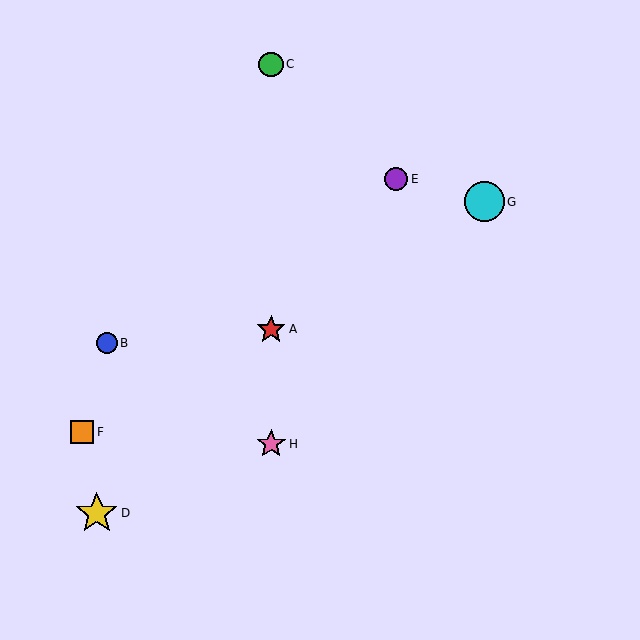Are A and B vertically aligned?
No, A is at x≈271 and B is at x≈107.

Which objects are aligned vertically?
Objects A, C, H are aligned vertically.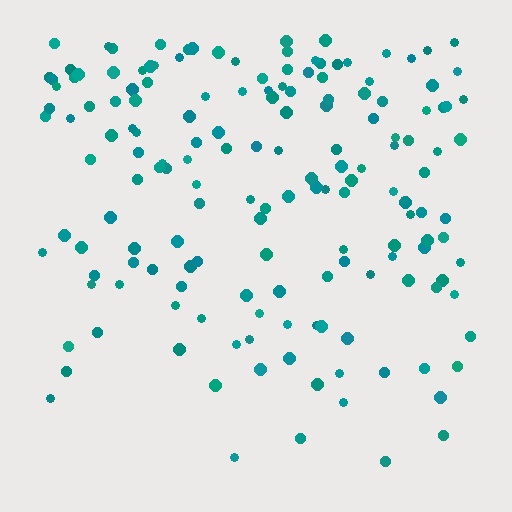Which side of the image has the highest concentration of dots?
The top.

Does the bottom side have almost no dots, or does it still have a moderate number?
Still a moderate number, just noticeably fewer than the top.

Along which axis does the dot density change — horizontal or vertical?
Vertical.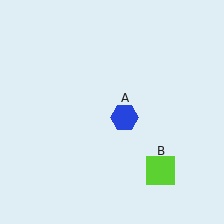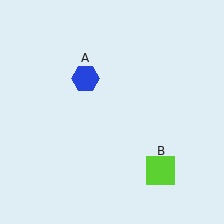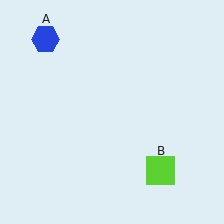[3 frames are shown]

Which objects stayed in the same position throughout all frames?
Lime square (object B) remained stationary.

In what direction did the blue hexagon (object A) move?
The blue hexagon (object A) moved up and to the left.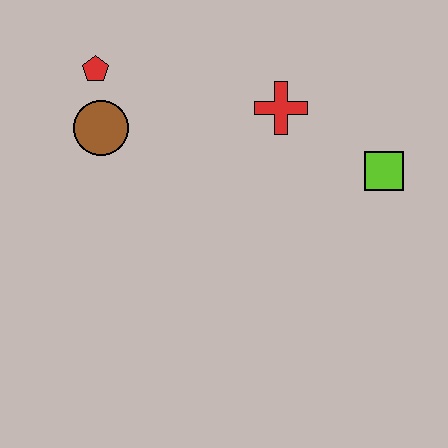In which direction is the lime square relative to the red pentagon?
The lime square is to the right of the red pentagon.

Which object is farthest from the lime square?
The red pentagon is farthest from the lime square.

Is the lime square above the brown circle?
No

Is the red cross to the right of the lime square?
No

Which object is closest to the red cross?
The lime square is closest to the red cross.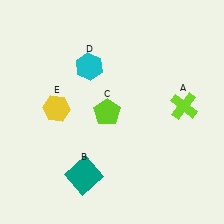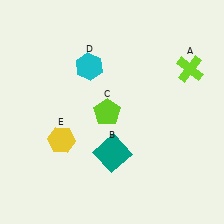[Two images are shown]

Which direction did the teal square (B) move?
The teal square (B) moved right.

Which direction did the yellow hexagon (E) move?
The yellow hexagon (E) moved down.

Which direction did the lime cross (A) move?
The lime cross (A) moved up.